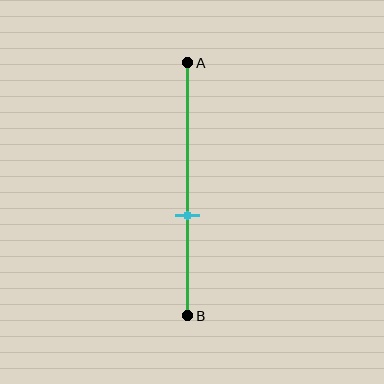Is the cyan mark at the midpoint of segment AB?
No, the mark is at about 60% from A, not at the 50% midpoint.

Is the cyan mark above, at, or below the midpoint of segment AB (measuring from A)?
The cyan mark is below the midpoint of segment AB.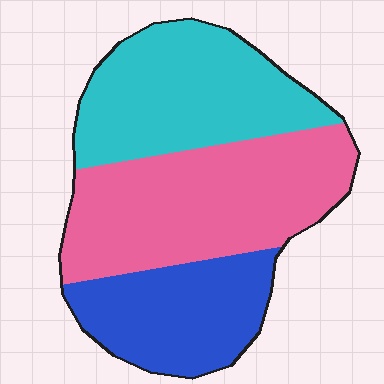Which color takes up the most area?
Pink, at roughly 40%.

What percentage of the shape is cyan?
Cyan covers around 35% of the shape.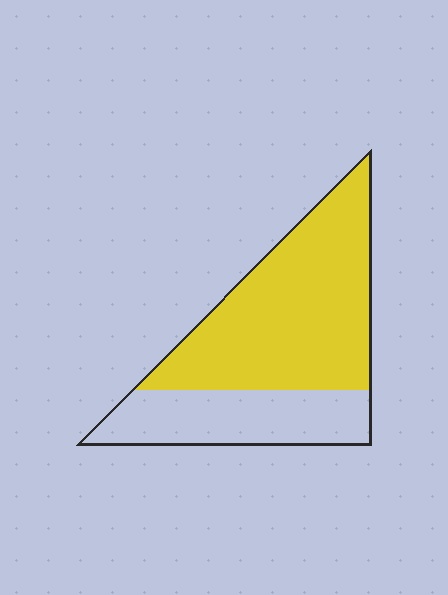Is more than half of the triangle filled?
Yes.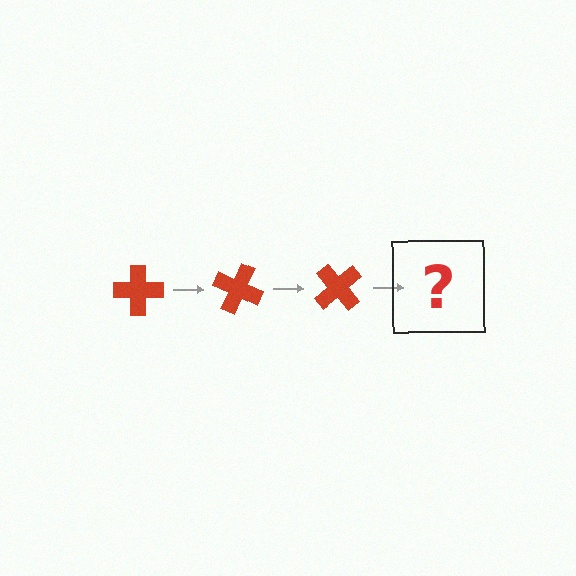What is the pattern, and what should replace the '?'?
The pattern is that the cross rotates 25 degrees each step. The '?' should be a red cross rotated 75 degrees.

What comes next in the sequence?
The next element should be a red cross rotated 75 degrees.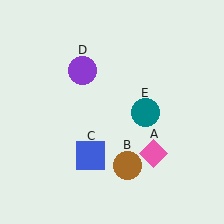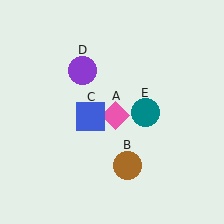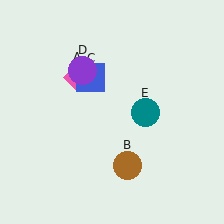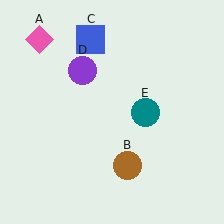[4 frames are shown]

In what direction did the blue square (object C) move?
The blue square (object C) moved up.